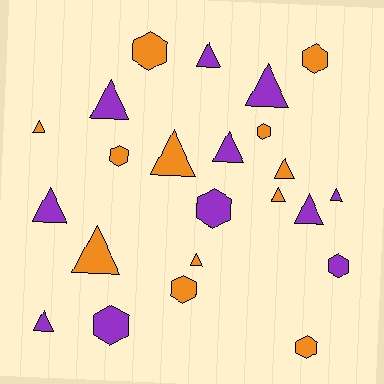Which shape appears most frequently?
Triangle, with 14 objects.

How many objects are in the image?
There are 23 objects.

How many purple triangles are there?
There are 8 purple triangles.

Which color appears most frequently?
Orange, with 12 objects.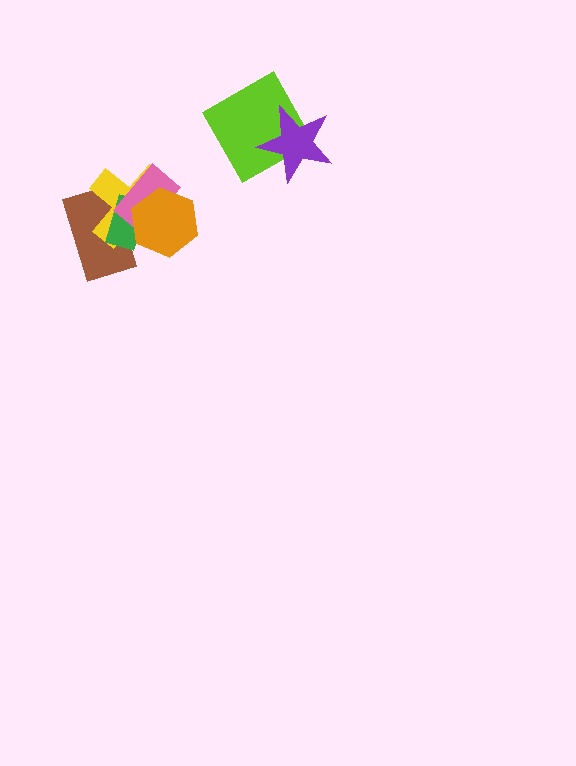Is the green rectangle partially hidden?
Yes, it is partially covered by another shape.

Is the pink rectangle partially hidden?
Yes, it is partially covered by another shape.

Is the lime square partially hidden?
Yes, it is partially covered by another shape.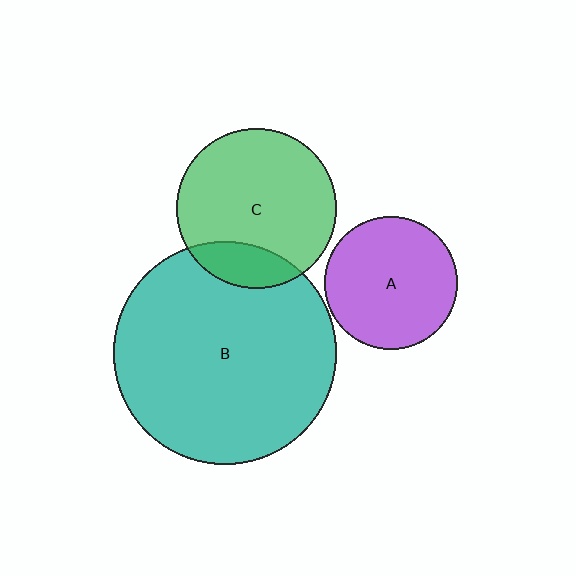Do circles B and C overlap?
Yes.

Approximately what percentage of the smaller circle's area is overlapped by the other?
Approximately 20%.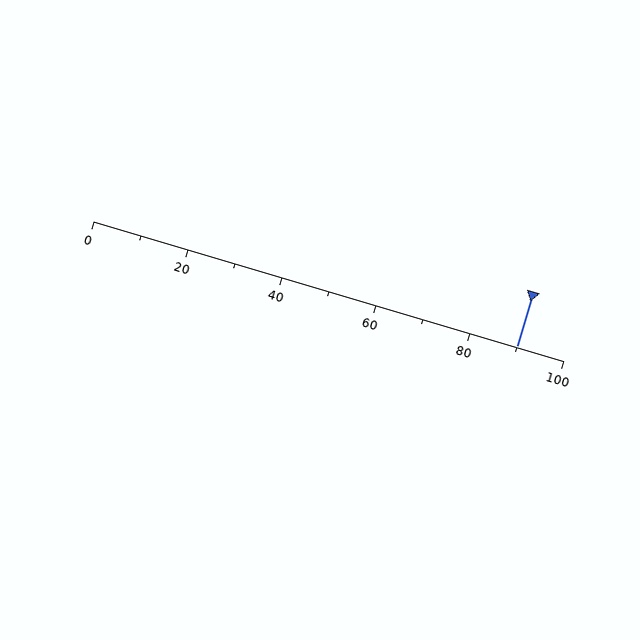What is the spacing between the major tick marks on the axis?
The major ticks are spaced 20 apart.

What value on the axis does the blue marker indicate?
The marker indicates approximately 90.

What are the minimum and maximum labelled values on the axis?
The axis runs from 0 to 100.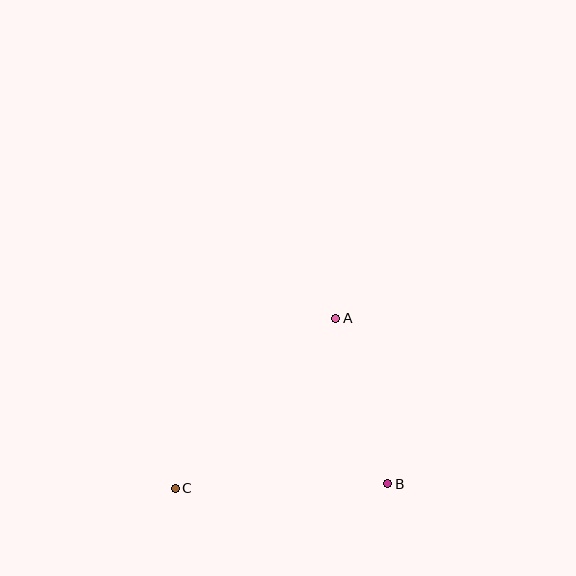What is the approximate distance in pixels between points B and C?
The distance between B and C is approximately 213 pixels.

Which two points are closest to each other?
Points A and B are closest to each other.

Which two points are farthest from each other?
Points A and C are farthest from each other.